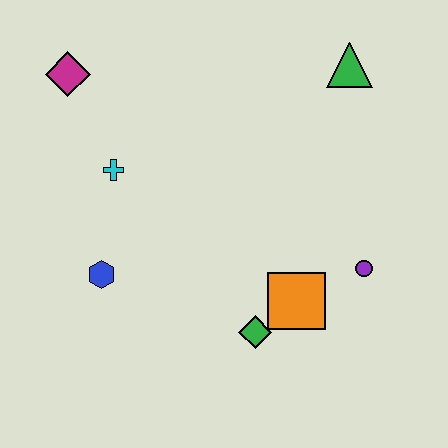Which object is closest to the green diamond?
The orange square is closest to the green diamond.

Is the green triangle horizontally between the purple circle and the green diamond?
Yes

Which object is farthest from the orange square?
The magenta diamond is farthest from the orange square.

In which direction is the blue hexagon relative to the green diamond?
The blue hexagon is to the left of the green diamond.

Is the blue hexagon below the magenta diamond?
Yes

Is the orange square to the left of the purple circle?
Yes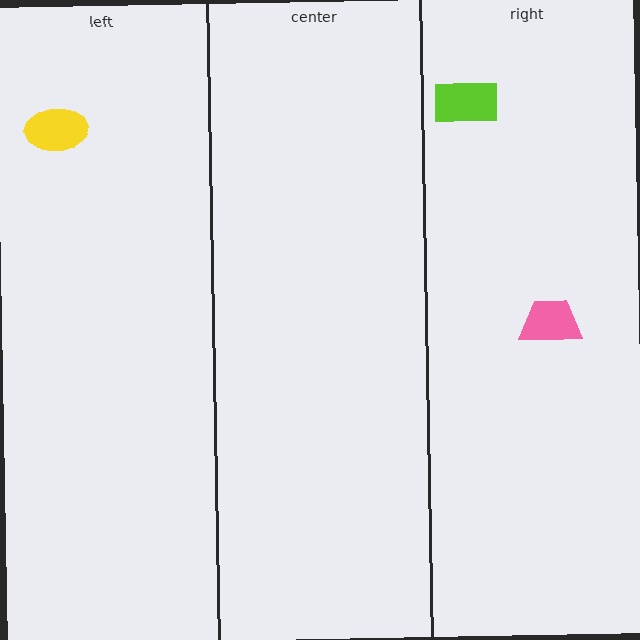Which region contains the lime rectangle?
The right region.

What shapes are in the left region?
The yellow ellipse.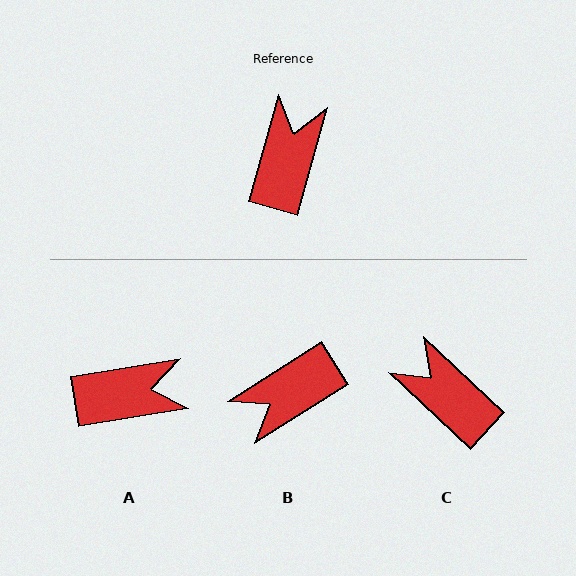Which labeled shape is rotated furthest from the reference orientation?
B, about 138 degrees away.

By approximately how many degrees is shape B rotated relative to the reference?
Approximately 138 degrees counter-clockwise.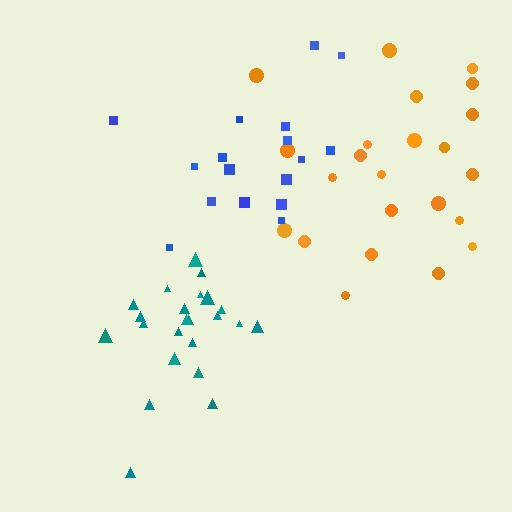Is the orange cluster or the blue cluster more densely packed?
Orange.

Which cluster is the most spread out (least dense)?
Blue.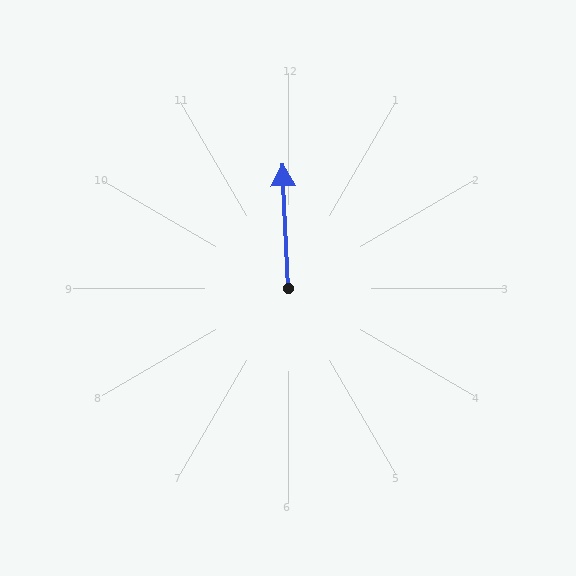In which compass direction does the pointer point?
North.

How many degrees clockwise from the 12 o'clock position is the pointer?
Approximately 357 degrees.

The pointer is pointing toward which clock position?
Roughly 12 o'clock.